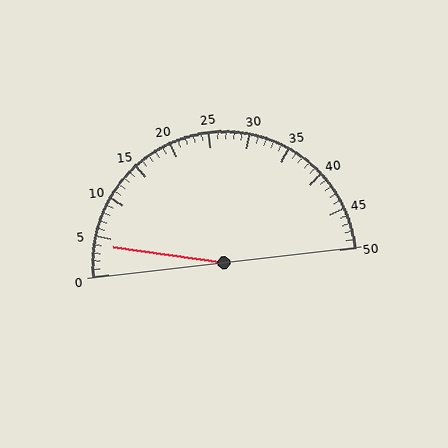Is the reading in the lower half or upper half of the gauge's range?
The reading is in the lower half of the range (0 to 50).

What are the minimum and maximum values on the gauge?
The gauge ranges from 0 to 50.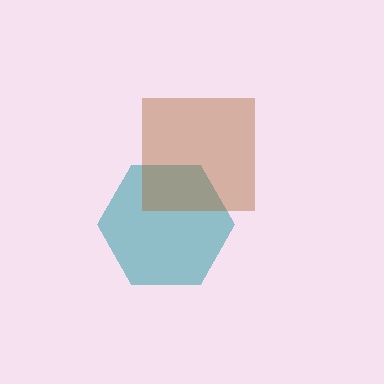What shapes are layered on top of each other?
The layered shapes are: a teal hexagon, a brown square.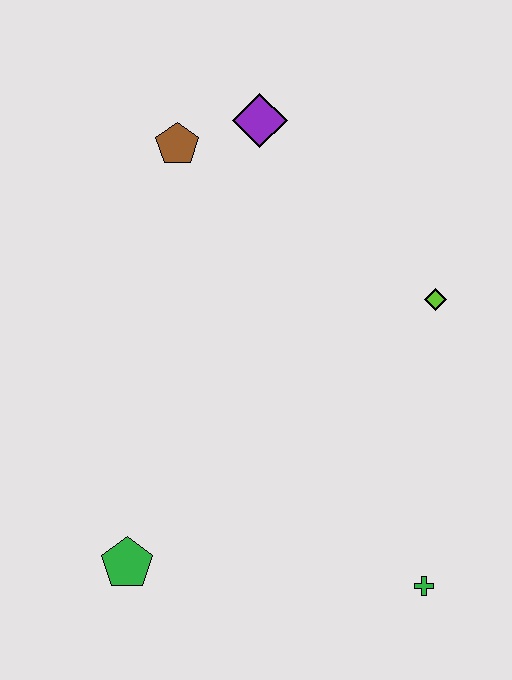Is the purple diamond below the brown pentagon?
No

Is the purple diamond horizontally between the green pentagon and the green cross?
Yes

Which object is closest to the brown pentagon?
The purple diamond is closest to the brown pentagon.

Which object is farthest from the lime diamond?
The green pentagon is farthest from the lime diamond.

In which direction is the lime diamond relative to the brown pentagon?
The lime diamond is to the right of the brown pentagon.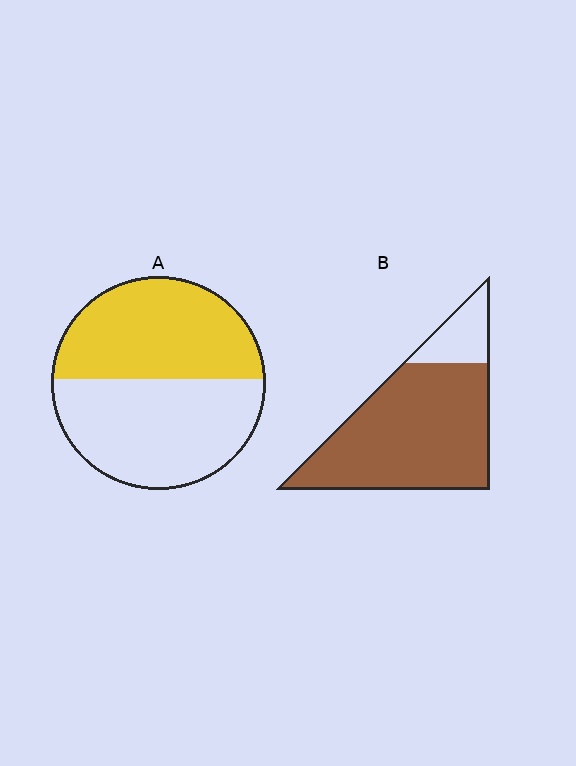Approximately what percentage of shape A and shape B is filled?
A is approximately 50% and B is approximately 85%.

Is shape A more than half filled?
Roughly half.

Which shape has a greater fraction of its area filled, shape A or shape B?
Shape B.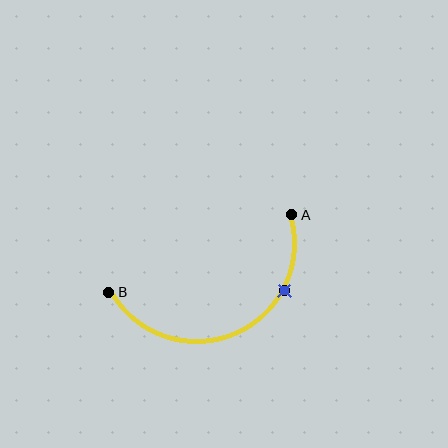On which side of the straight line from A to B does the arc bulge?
The arc bulges below the straight line connecting A and B.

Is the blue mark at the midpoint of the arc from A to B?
No. The blue mark lies on the arc but is closer to endpoint A. The arc midpoint would be at the point on the curve equidistant along the arc from both A and B.